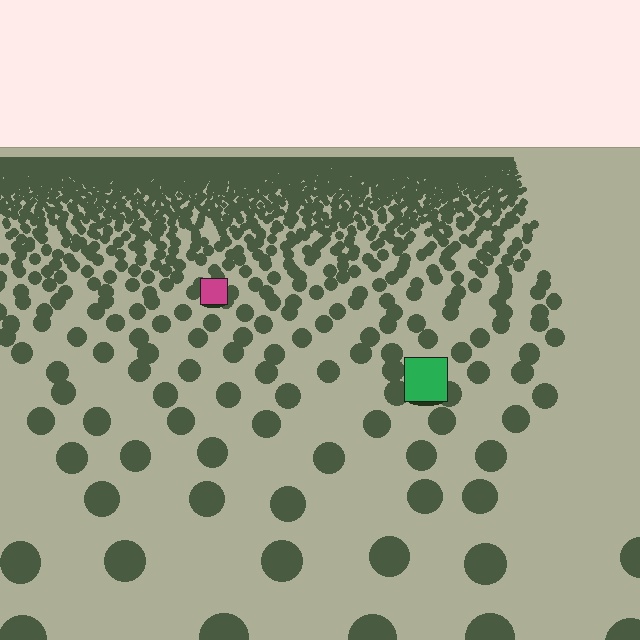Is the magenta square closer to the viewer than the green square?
No. The green square is closer — you can tell from the texture gradient: the ground texture is coarser near it.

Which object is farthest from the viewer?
The magenta square is farthest from the viewer. It appears smaller and the ground texture around it is denser.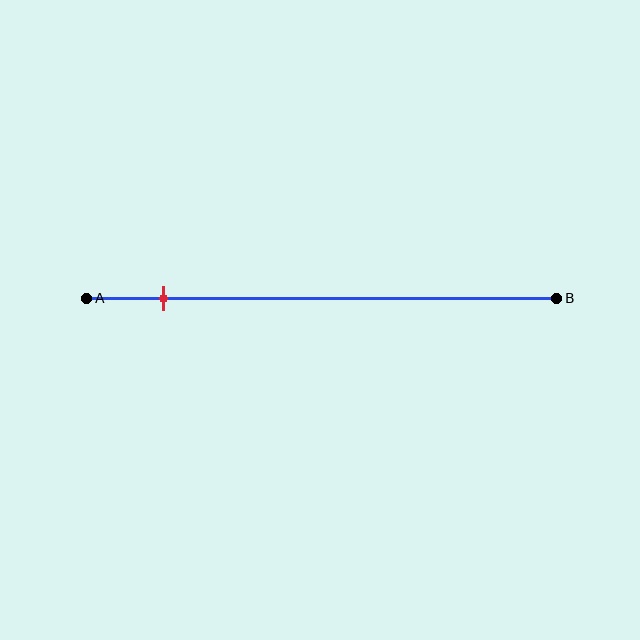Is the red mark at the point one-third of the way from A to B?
No, the mark is at about 15% from A, not at the 33% one-third point.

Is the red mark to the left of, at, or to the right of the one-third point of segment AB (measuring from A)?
The red mark is to the left of the one-third point of segment AB.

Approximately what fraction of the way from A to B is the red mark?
The red mark is approximately 15% of the way from A to B.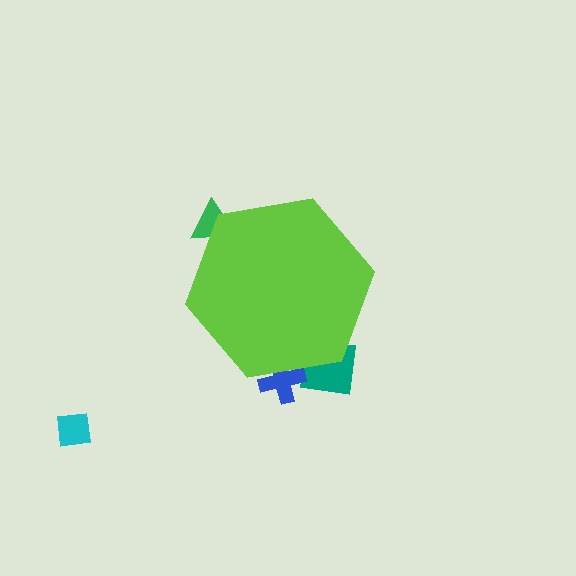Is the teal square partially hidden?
Yes, the teal square is partially hidden behind the lime hexagon.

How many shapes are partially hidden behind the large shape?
3 shapes are partially hidden.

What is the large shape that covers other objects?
A lime hexagon.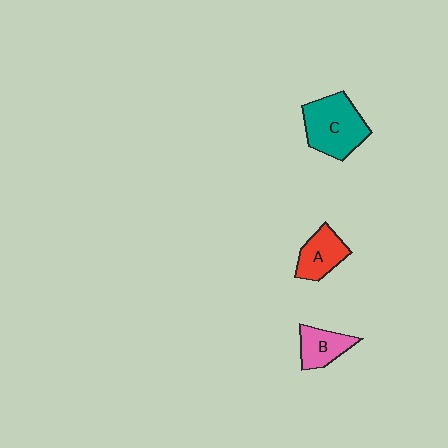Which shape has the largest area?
Shape C (teal).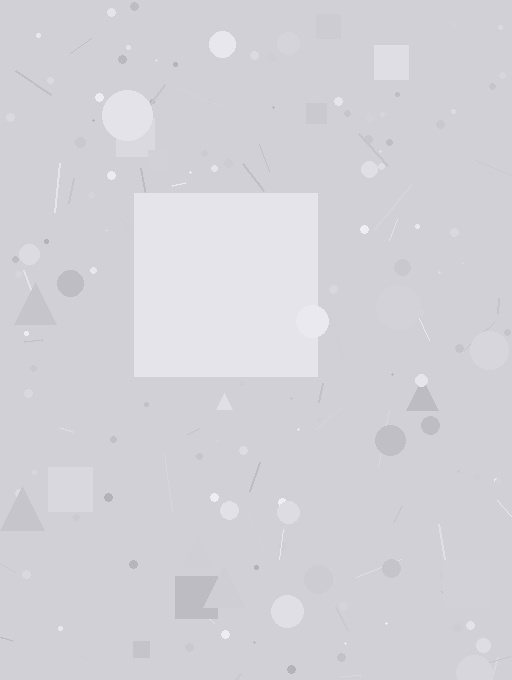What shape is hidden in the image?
A square is hidden in the image.